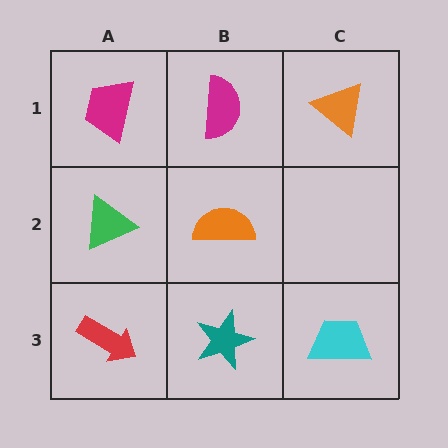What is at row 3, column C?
A cyan trapezoid.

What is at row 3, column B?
A teal star.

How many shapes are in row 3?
3 shapes.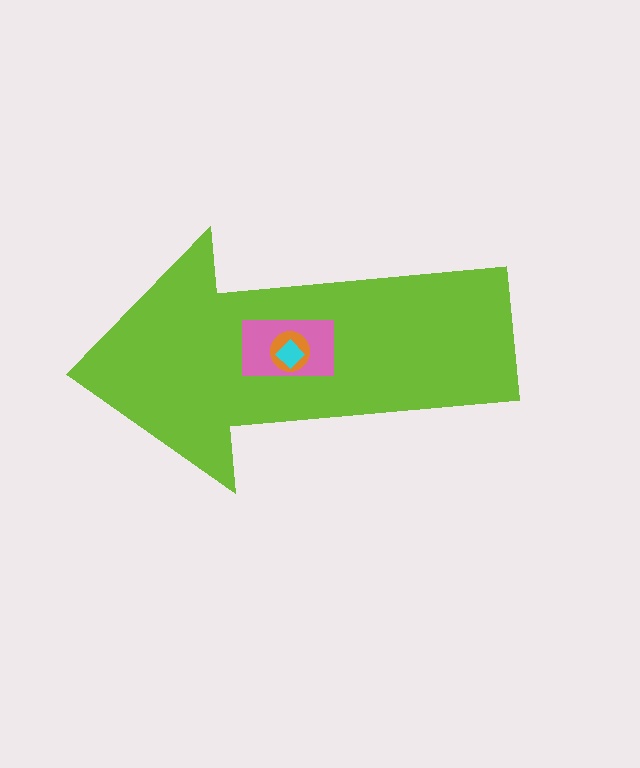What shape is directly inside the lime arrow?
The pink rectangle.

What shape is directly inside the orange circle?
The cyan diamond.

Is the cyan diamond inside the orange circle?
Yes.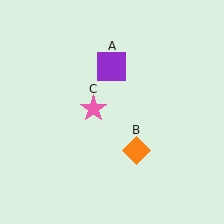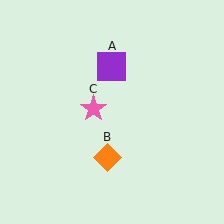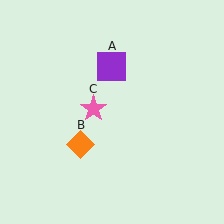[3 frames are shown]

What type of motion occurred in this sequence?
The orange diamond (object B) rotated clockwise around the center of the scene.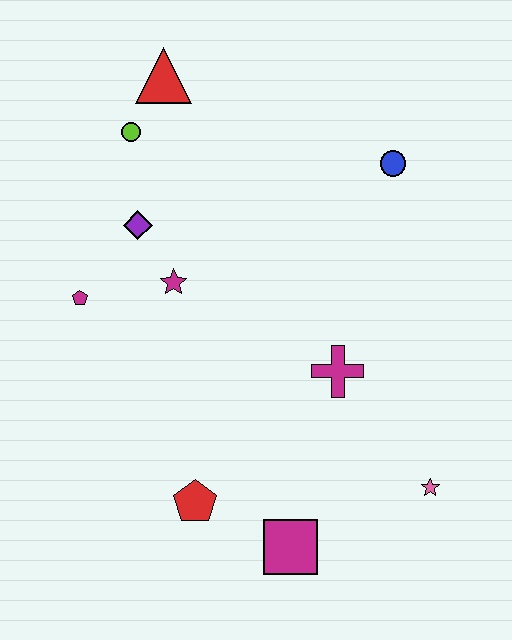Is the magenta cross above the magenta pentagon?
No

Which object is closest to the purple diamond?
The magenta star is closest to the purple diamond.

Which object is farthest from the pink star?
The red triangle is farthest from the pink star.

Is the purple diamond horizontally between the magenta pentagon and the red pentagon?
Yes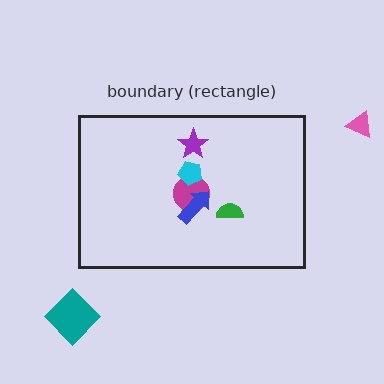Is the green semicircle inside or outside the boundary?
Inside.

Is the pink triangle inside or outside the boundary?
Outside.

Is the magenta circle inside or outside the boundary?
Inside.